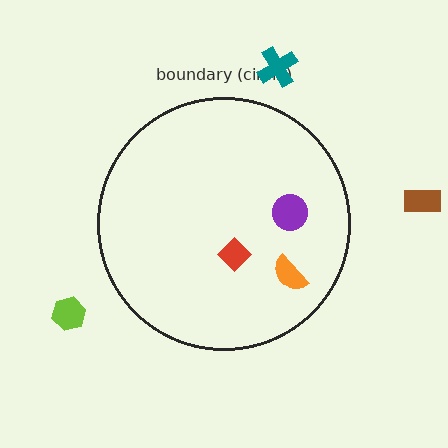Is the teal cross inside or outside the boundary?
Outside.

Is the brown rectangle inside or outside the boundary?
Outside.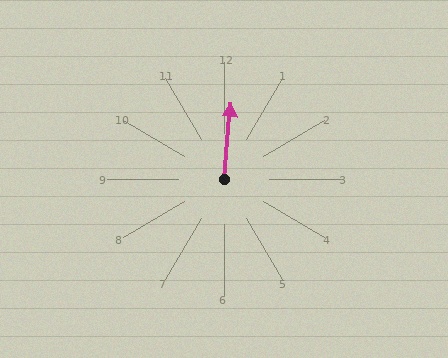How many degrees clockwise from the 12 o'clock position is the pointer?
Approximately 5 degrees.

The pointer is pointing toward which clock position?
Roughly 12 o'clock.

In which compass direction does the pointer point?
North.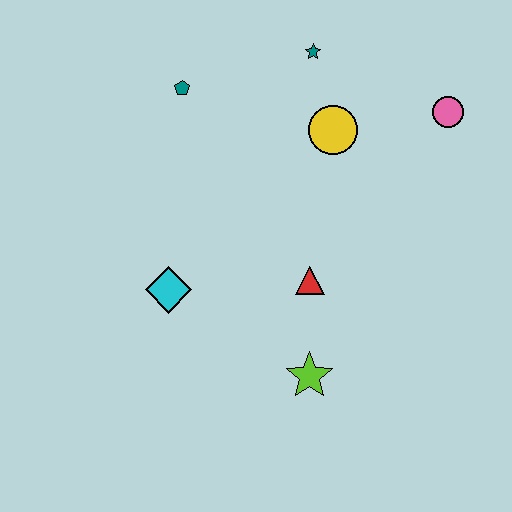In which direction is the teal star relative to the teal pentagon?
The teal star is to the right of the teal pentagon.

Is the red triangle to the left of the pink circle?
Yes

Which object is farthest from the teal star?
The lime star is farthest from the teal star.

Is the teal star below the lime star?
No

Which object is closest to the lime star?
The red triangle is closest to the lime star.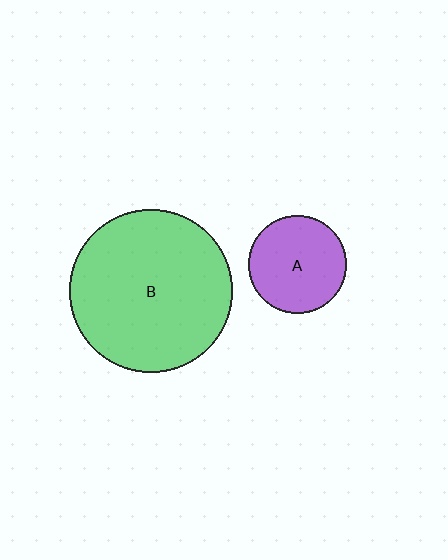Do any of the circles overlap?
No, none of the circles overlap.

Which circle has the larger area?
Circle B (green).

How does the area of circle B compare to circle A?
Approximately 2.8 times.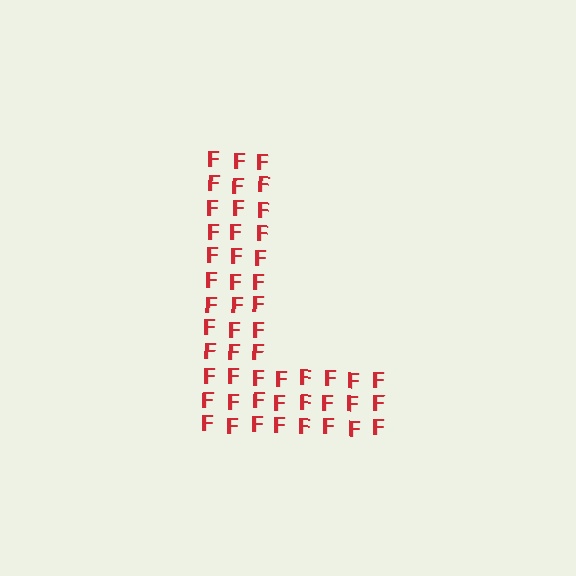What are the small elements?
The small elements are letter F's.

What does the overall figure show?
The overall figure shows the letter L.